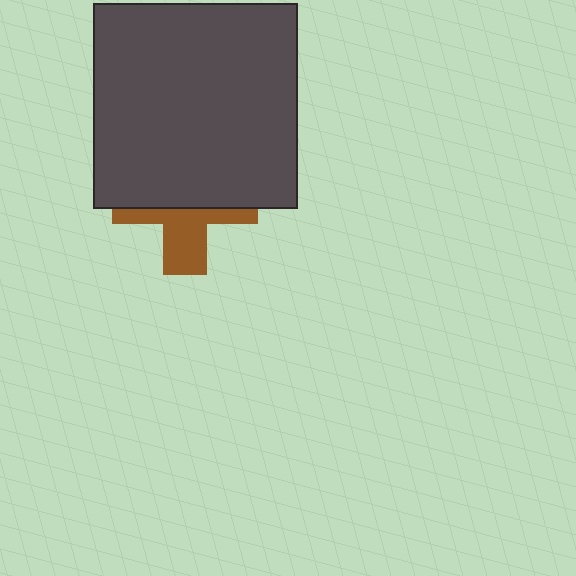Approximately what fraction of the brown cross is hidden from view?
Roughly 60% of the brown cross is hidden behind the dark gray square.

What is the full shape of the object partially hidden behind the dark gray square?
The partially hidden object is a brown cross.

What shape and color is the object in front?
The object in front is a dark gray square.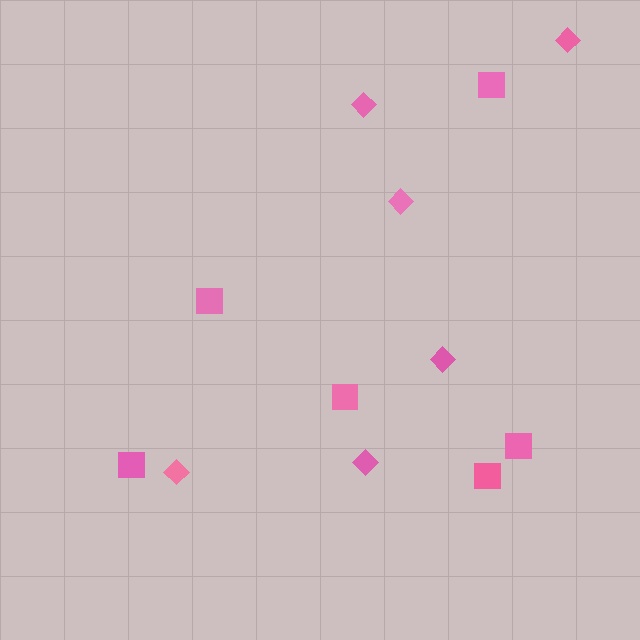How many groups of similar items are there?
There are 2 groups: one group of squares (6) and one group of diamonds (6).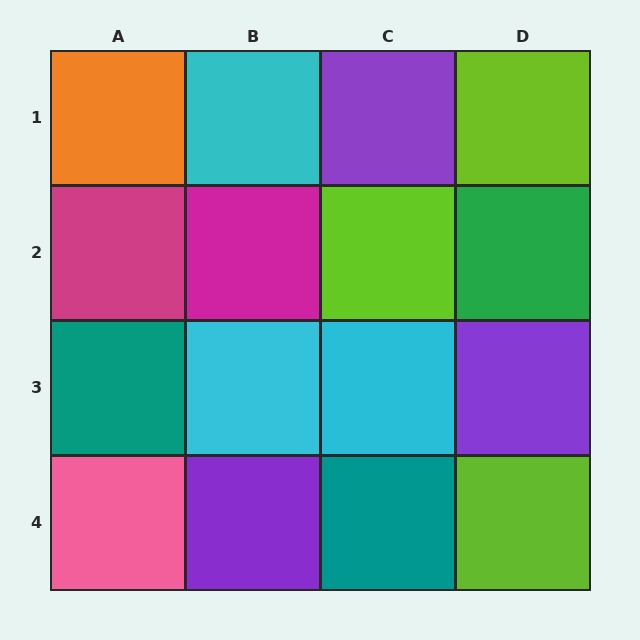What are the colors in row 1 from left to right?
Orange, cyan, purple, lime.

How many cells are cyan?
3 cells are cyan.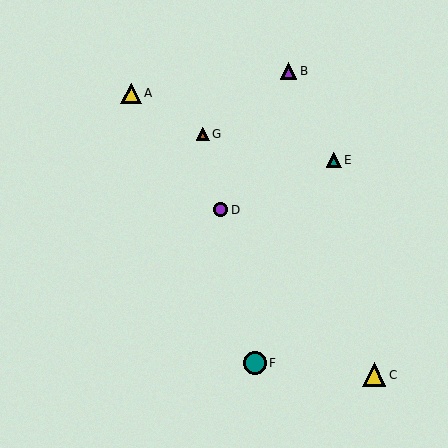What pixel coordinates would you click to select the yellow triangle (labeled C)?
Click at (374, 375) to select the yellow triangle C.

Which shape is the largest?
The yellow triangle (labeled C) is the largest.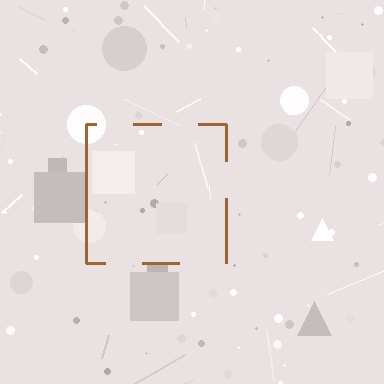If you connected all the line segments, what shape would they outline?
They would outline a square.